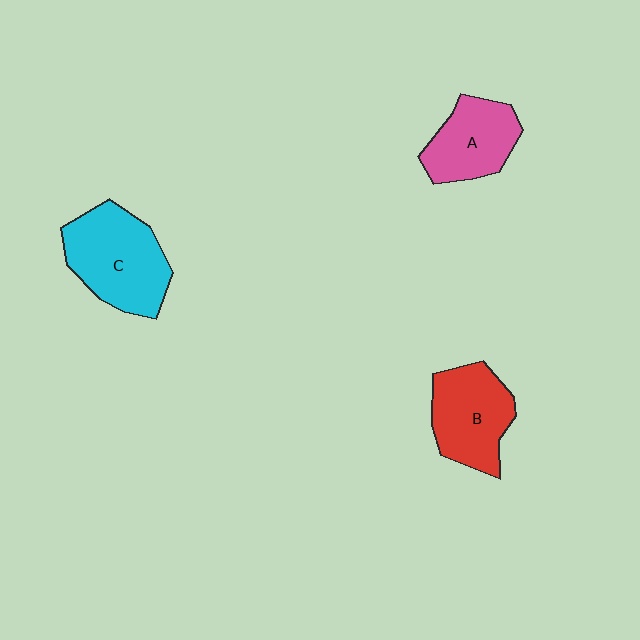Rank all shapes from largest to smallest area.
From largest to smallest: C (cyan), B (red), A (pink).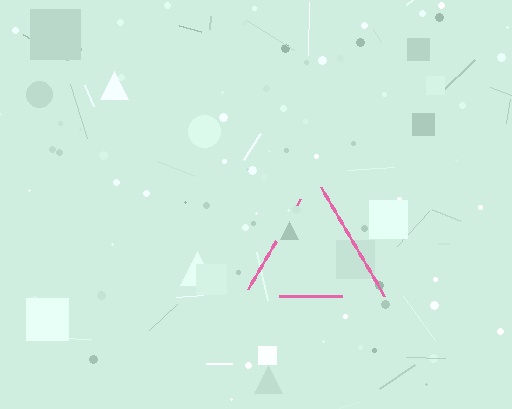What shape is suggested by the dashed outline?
The dashed outline suggests a triangle.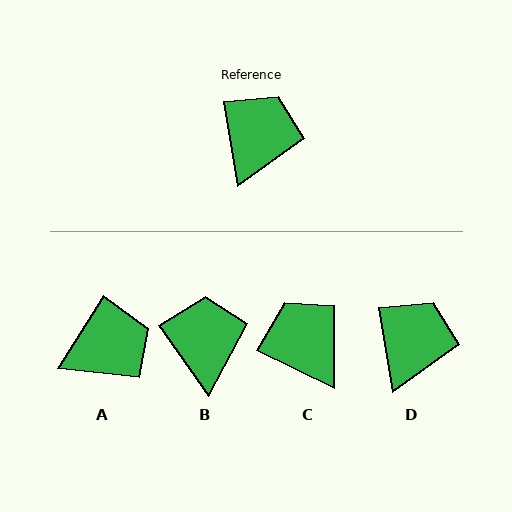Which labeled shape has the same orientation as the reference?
D.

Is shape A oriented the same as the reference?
No, it is off by about 42 degrees.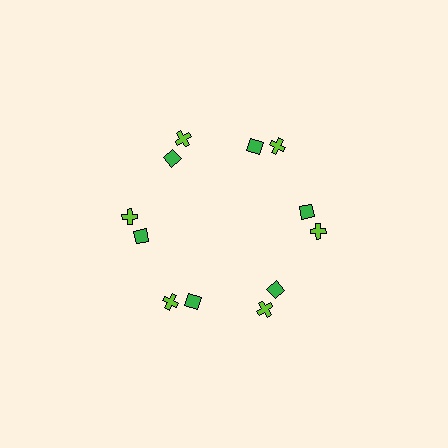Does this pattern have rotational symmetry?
Yes, this pattern has 6-fold rotational symmetry. It looks the same after rotating 60 degrees around the center.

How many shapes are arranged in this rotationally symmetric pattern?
There are 12 shapes, arranged in 6 groups of 2.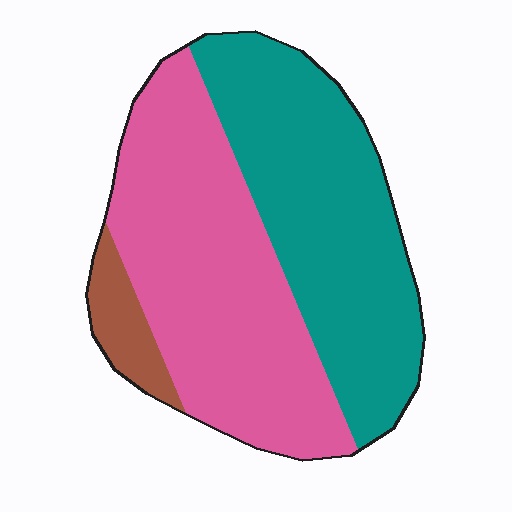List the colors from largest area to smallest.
From largest to smallest: pink, teal, brown.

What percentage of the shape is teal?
Teal covers around 45% of the shape.